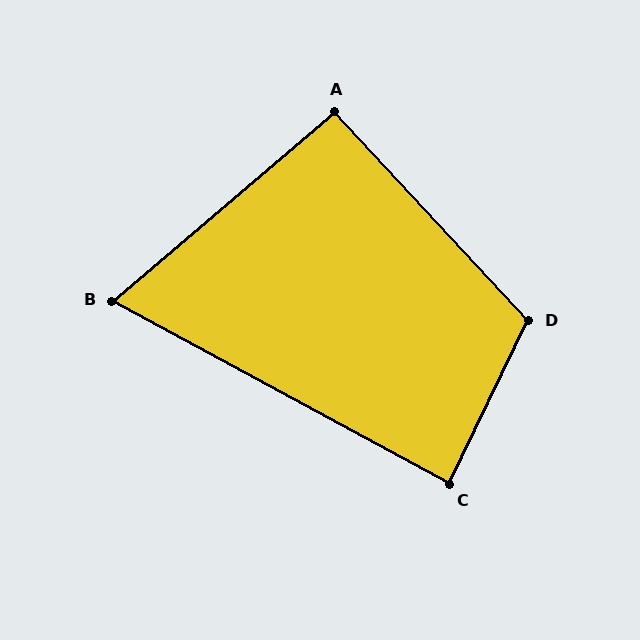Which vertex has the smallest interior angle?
B, at approximately 69 degrees.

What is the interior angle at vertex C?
Approximately 88 degrees (approximately right).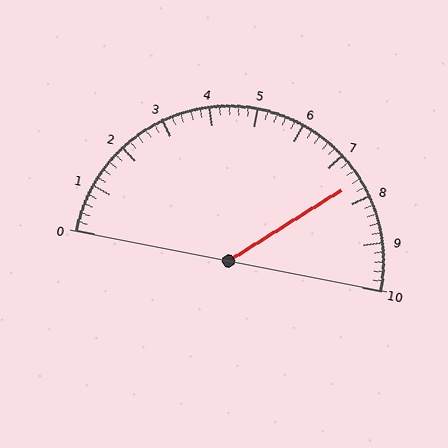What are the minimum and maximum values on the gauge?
The gauge ranges from 0 to 10.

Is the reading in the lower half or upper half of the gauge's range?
The reading is in the upper half of the range (0 to 10).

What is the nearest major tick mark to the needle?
The nearest major tick mark is 8.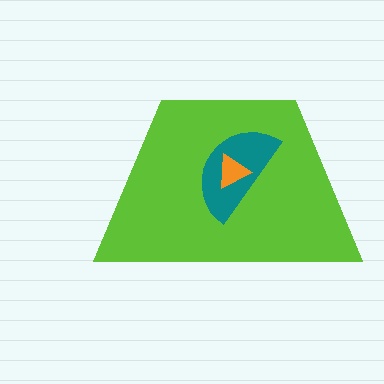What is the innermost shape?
The orange triangle.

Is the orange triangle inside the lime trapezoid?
Yes.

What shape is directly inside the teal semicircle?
The orange triangle.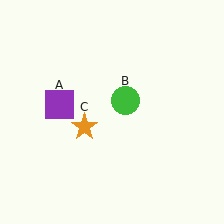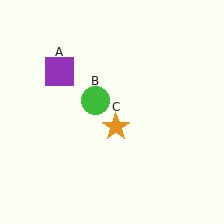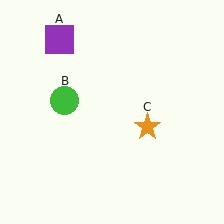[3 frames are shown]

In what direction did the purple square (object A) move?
The purple square (object A) moved up.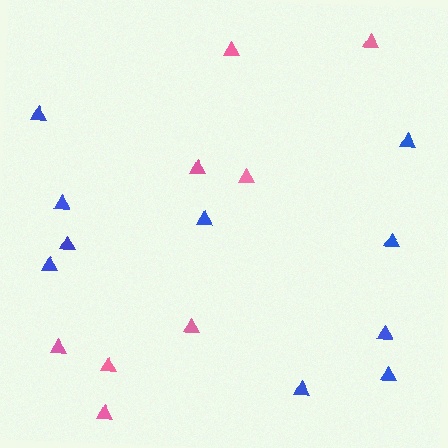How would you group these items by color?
There are 2 groups: one group of blue triangles (10) and one group of pink triangles (8).